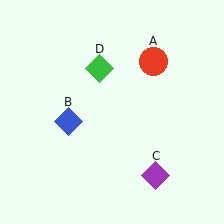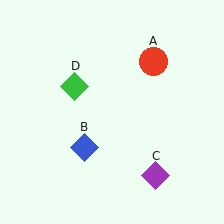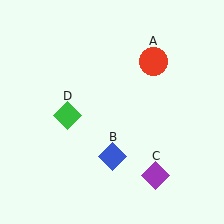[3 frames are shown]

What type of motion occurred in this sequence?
The blue diamond (object B), green diamond (object D) rotated counterclockwise around the center of the scene.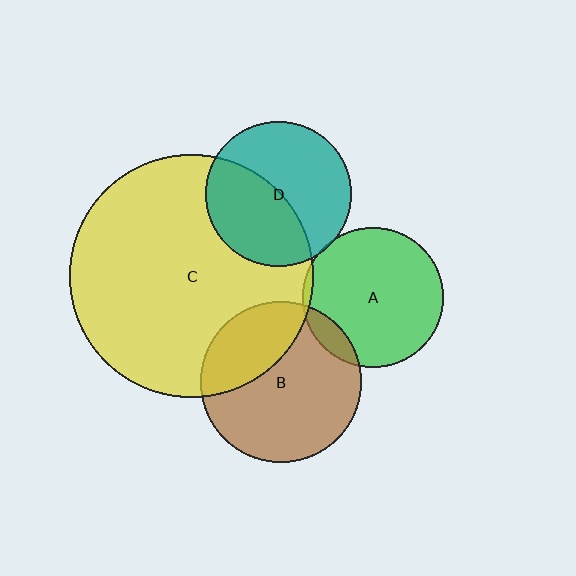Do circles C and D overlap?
Yes.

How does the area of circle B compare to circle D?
Approximately 1.2 times.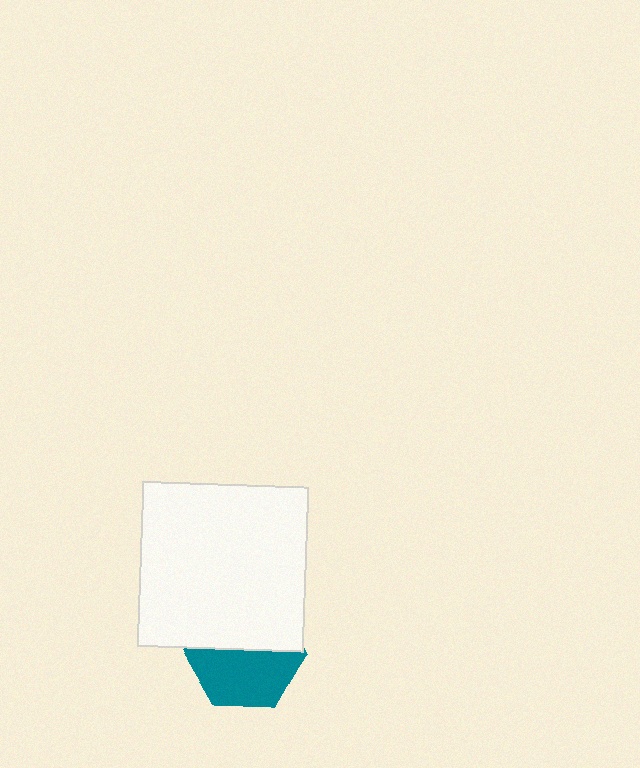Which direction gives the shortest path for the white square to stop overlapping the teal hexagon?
Moving up gives the shortest separation.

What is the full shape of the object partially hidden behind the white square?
The partially hidden object is a teal hexagon.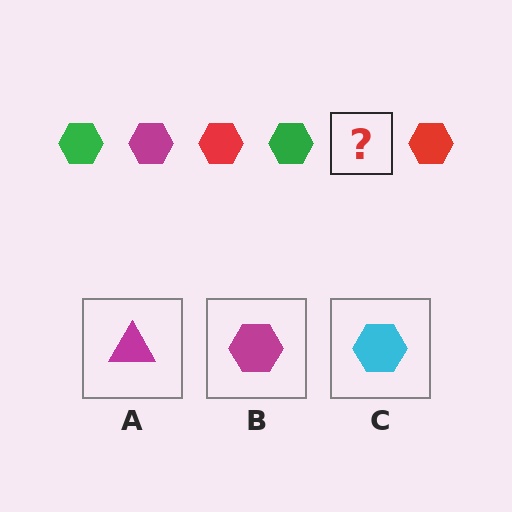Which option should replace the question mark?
Option B.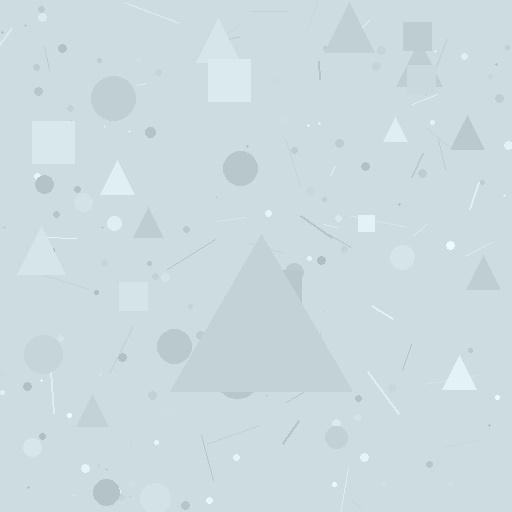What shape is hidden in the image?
A triangle is hidden in the image.